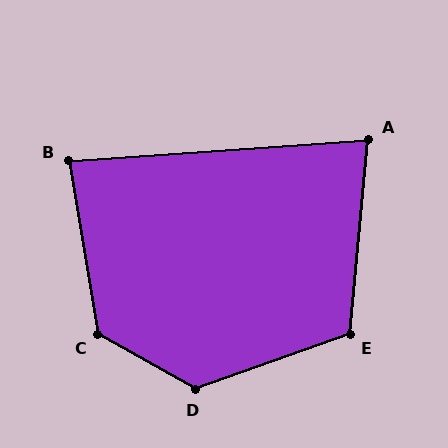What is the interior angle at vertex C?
Approximately 129 degrees (obtuse).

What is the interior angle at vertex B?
Approximately 85 degrees (acute).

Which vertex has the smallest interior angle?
A, at approximately 80 degrees.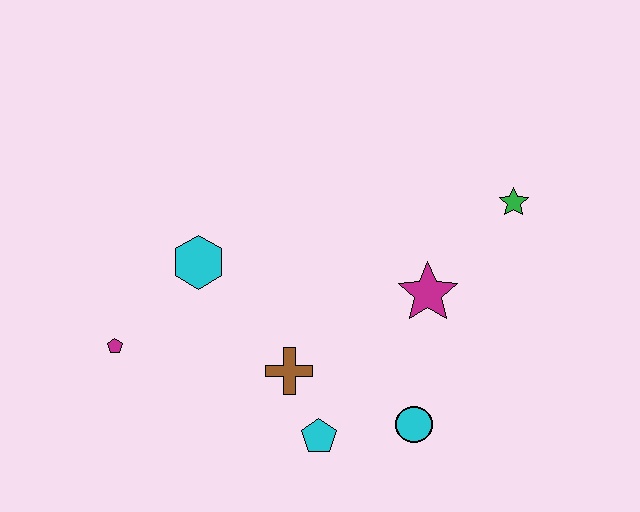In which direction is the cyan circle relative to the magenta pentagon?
The cyan circle is to the right of the magenta pentagon.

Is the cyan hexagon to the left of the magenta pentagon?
No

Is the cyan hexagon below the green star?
Yes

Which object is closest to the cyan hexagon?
The magenta pentagon is closest to the cyan hexagon.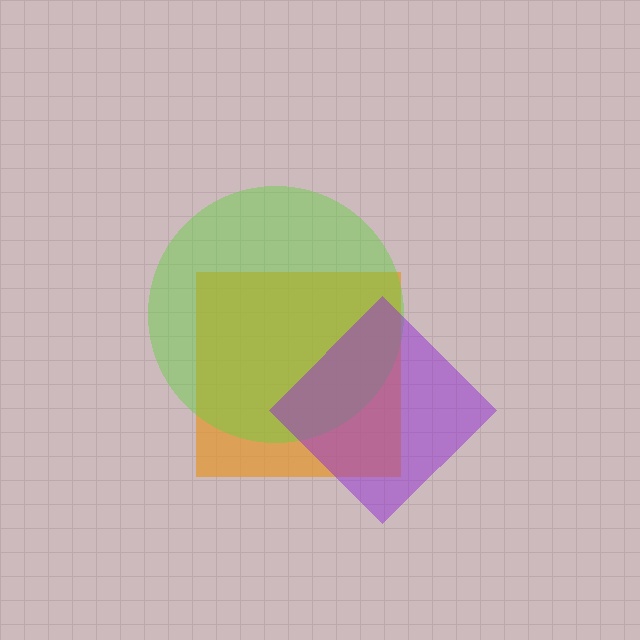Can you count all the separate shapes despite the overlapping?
Yes, there are 3 separate shapes.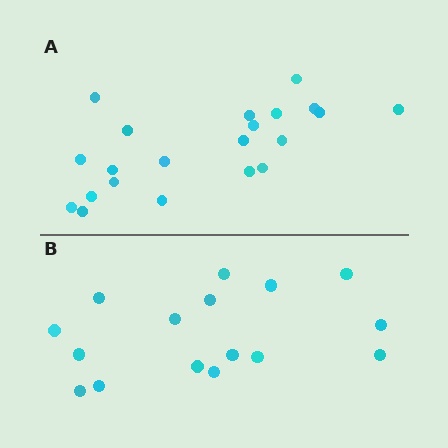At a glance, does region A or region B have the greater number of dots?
Region A (the top region) has more dots.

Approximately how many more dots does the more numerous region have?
Region A has about 5 more dots than region B.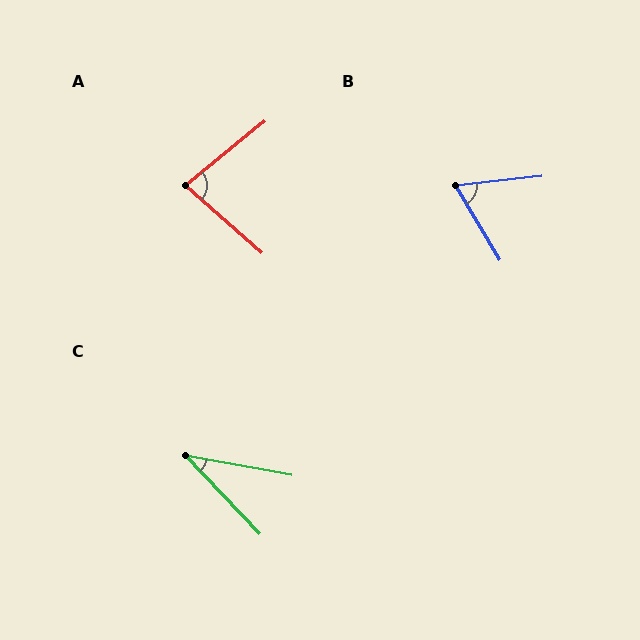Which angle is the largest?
A, at approximately 81 degrees.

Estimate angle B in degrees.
Approximately 65 degrees.